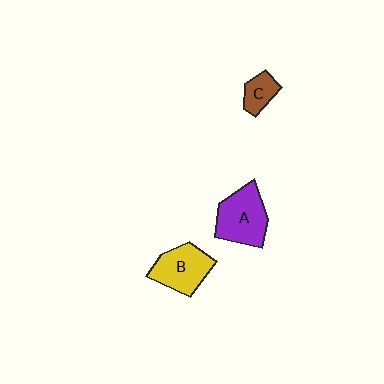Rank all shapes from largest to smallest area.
From largest to smallest: A (purple), B (yellow), C (brown).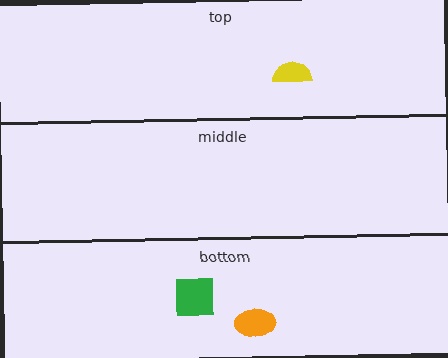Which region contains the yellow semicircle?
The top region.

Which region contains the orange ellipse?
The bottom region.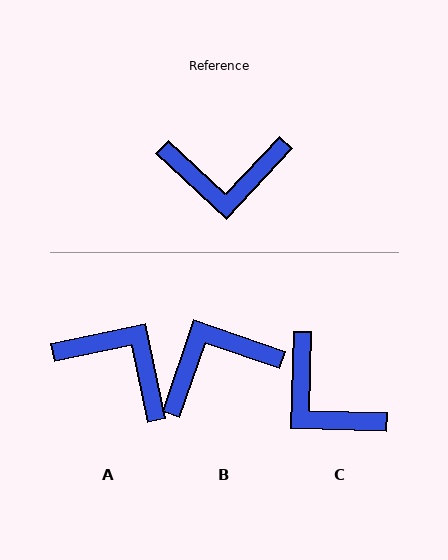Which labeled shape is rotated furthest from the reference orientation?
B, about 156 degrees away.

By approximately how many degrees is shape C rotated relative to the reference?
Approximately 49 degrees clockwise.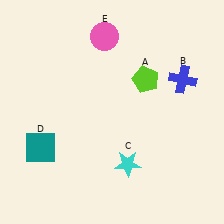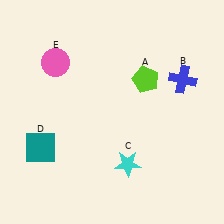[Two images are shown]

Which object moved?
The pink circle (E) moved left.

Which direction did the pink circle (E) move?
The pink circle (E) moved left.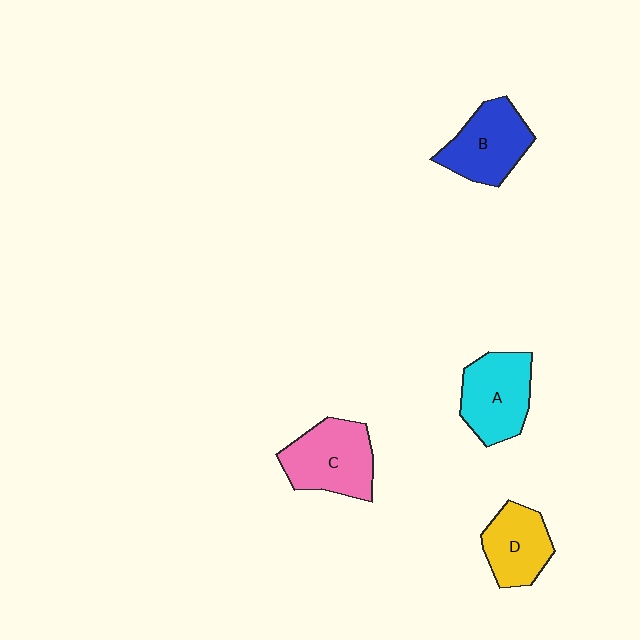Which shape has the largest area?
Shape C (pink).